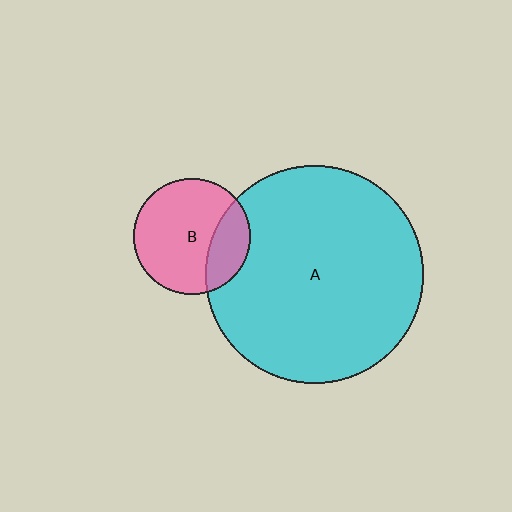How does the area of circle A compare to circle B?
Approximately 3.5 times.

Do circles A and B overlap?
Yes.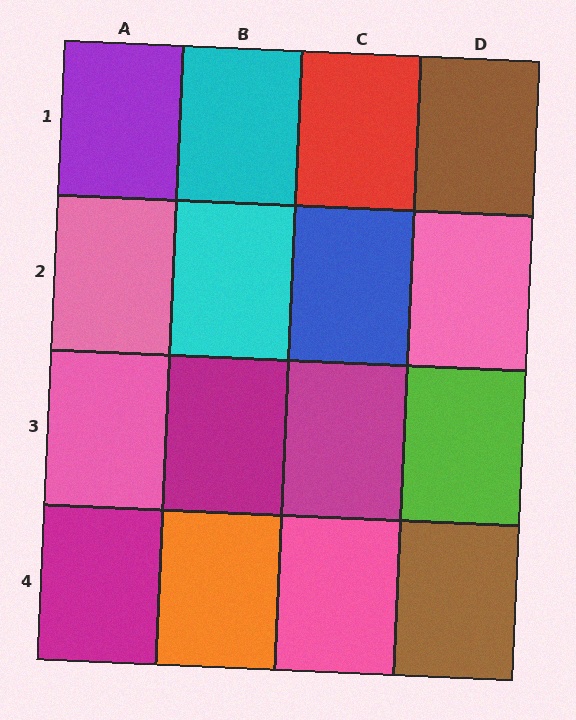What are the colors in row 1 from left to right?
Purple, cyan, red, brown.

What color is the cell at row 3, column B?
Magenta.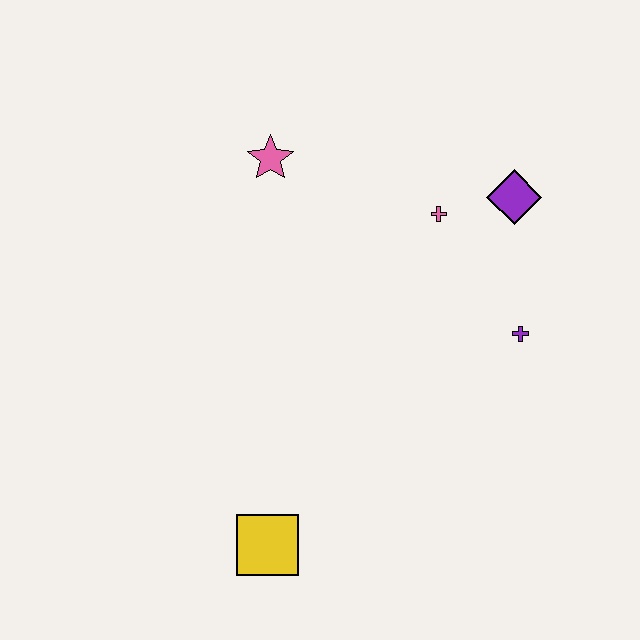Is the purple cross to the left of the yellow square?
No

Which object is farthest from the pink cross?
The yellow square is farthest from the pink cross.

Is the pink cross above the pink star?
No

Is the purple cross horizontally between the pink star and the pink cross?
No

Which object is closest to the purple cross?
The purple diamond is closest to the purple cross.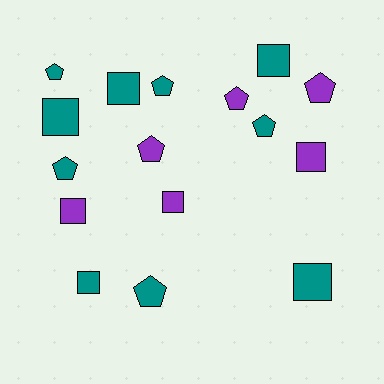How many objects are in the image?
There are 16 objects.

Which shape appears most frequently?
Square, with 8 objects.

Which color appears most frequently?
Teal, with 10 objects.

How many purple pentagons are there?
There are 3 purple pentagons.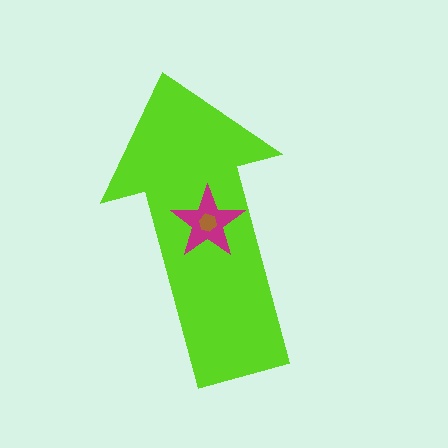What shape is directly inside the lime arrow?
The magenta star.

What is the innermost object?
The brown hexagon.